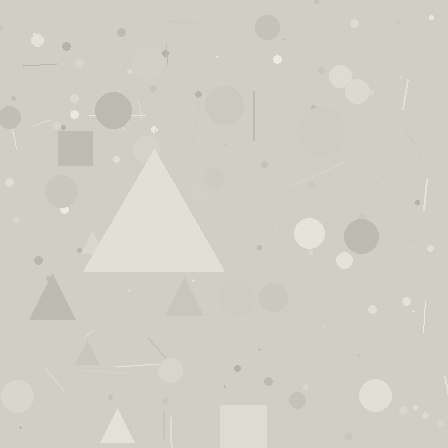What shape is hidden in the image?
A triangle is hidden in the image.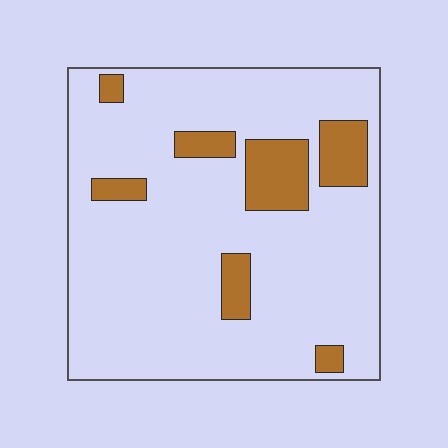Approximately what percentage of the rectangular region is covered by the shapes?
Approximately 15%.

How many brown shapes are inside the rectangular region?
7.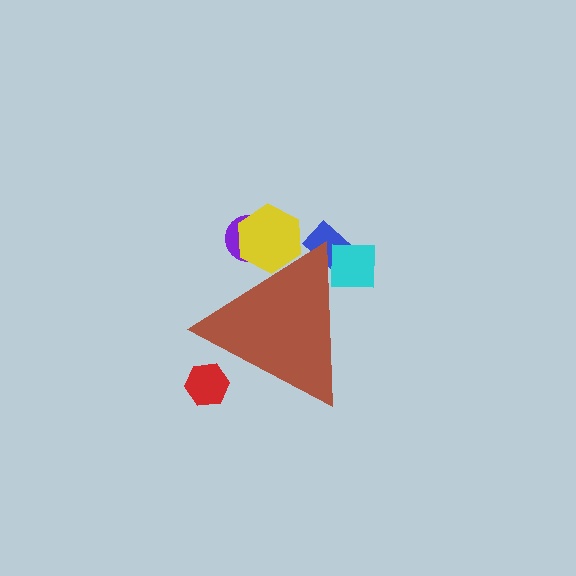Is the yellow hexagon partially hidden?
Yes, the yellow hexagon is partially hidden behind the brown triangle.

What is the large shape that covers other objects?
A brown triangle.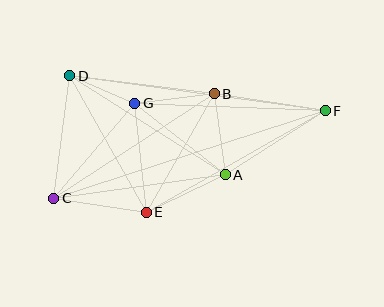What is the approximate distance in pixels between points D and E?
The distance between D and E is approximately 156 pixels.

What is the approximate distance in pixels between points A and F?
The distance between A and F is approximately 118 pixels.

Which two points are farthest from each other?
Points C and F are farthest from each other.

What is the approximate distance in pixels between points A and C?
The distance between A and C is approximately 173 pixels.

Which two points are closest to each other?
Points D and G are closest to each other.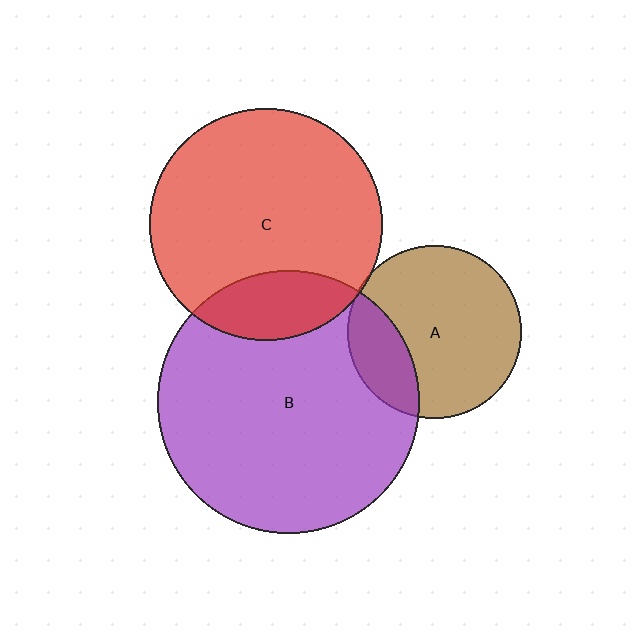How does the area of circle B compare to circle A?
Approximately 2.3 times.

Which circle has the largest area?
Circle B (purple).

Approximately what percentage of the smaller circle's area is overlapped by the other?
Approximately 25%.